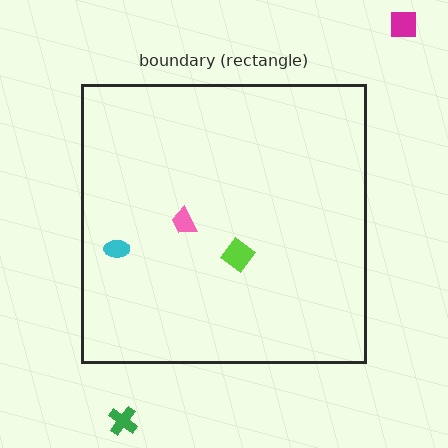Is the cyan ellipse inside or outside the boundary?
Inside.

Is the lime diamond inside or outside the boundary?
Inside.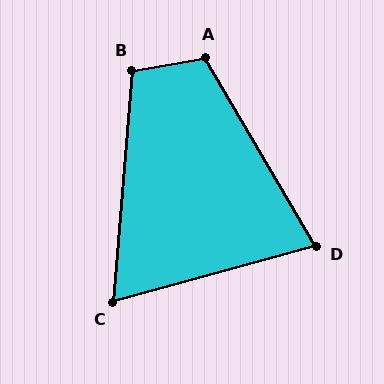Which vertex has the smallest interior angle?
C, at approximately 70 degrees.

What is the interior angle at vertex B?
Approximately 105 degrees (obtuse).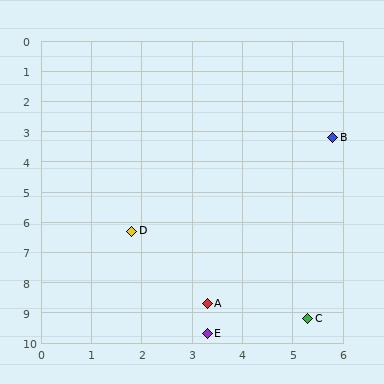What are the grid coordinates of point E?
Point E is at approximately (3.3, 9.7).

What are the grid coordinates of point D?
Point D is at approximately (1.8, 6.3).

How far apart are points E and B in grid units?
Points E and B are about 7.0 grid units apart.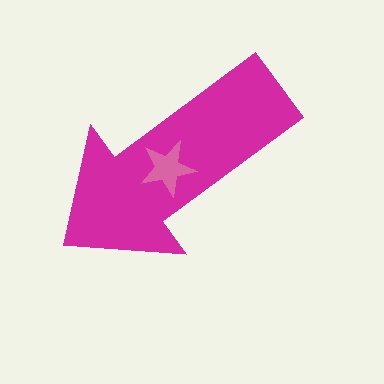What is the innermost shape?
The pink star.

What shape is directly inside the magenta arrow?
The pink star.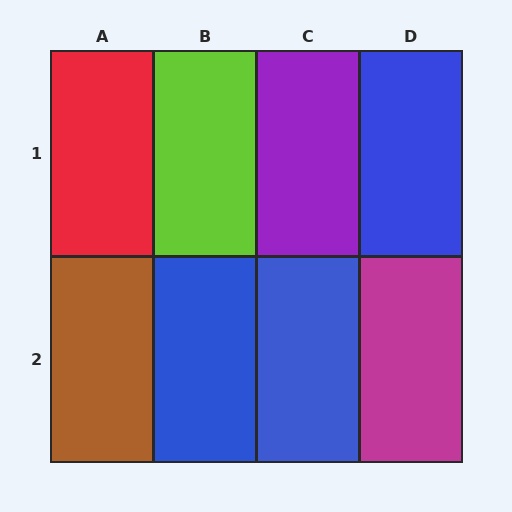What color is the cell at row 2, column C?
Blue.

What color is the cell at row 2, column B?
Blue.